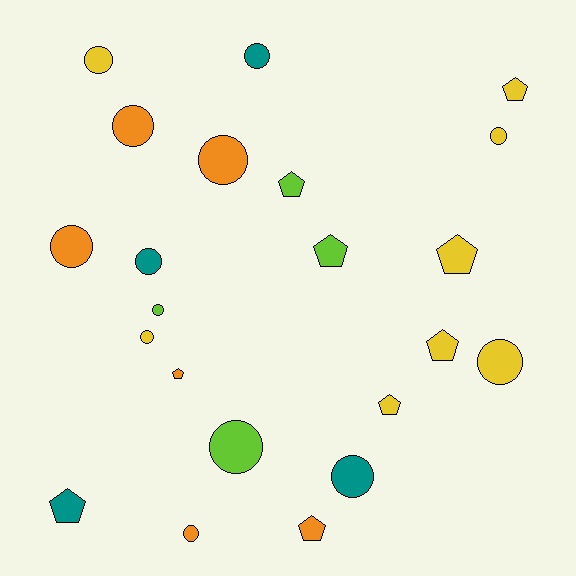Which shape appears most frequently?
Circle, with 13 objects.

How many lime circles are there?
There are 2 lime circles.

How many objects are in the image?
There are 22 objects.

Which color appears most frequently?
Yellow, with 8 objects.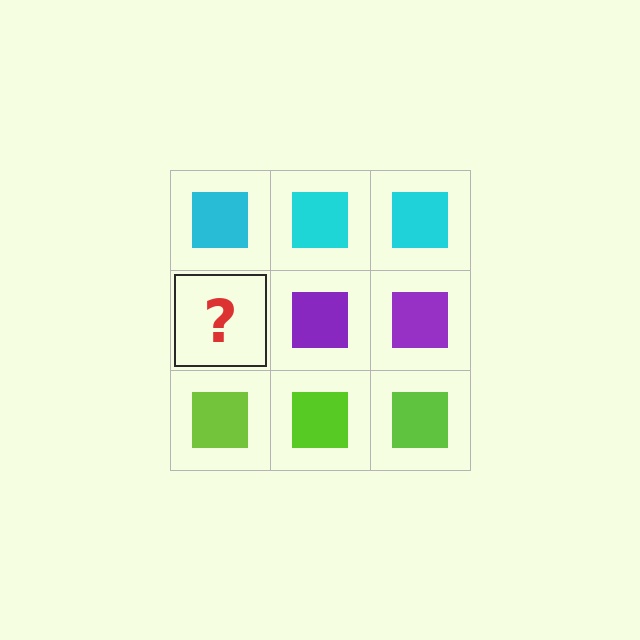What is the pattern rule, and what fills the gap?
The rule is that each row has a consistent color. The gap should be filled with a purple square.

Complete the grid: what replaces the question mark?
The question mark should be replaced with a purple square.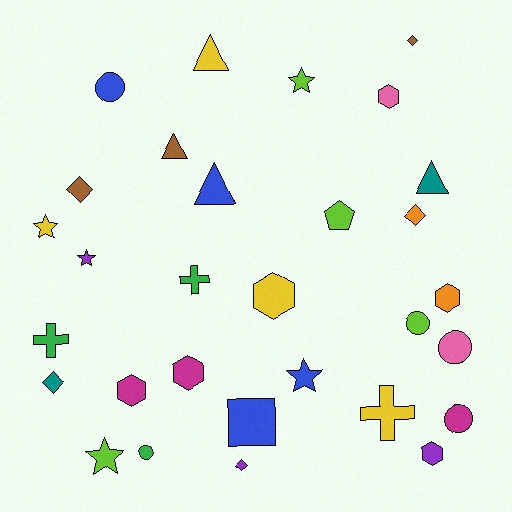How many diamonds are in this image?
There are 5 diamonds.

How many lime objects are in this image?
There are 4 lime objects.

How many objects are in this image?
There are 30 objects.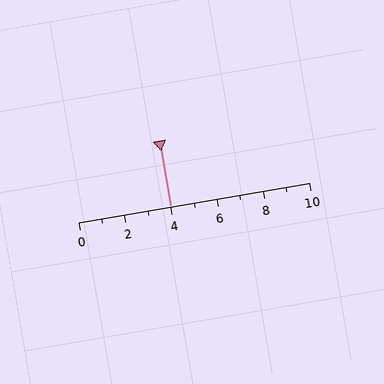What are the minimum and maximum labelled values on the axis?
The axis runs from 0 to 10.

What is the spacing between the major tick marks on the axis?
The major ticks are spaced 2 apart.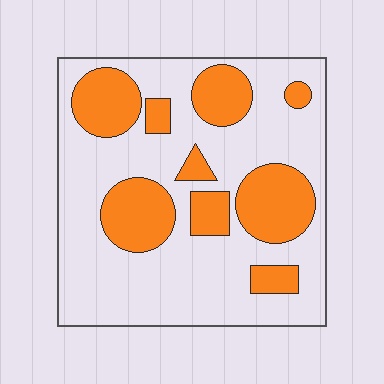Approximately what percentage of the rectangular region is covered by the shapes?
Approximately 30%.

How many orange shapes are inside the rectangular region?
9.